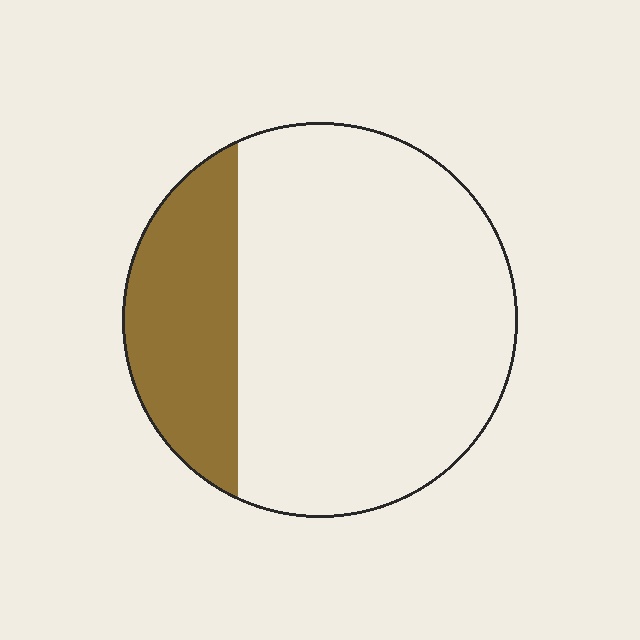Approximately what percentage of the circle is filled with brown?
Approximately 25%.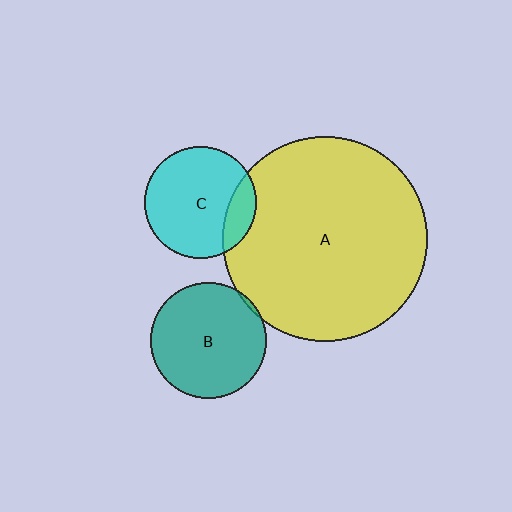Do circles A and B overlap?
Yes.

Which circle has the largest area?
Circle A (yellow).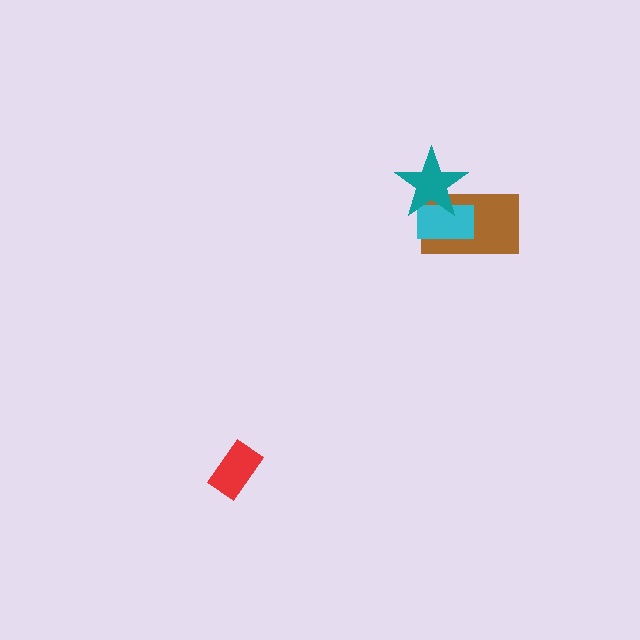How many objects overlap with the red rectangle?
0 objects overlap with the red rectangle.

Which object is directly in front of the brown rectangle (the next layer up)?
The cyan rectangle is directly in front of the brown rectangle.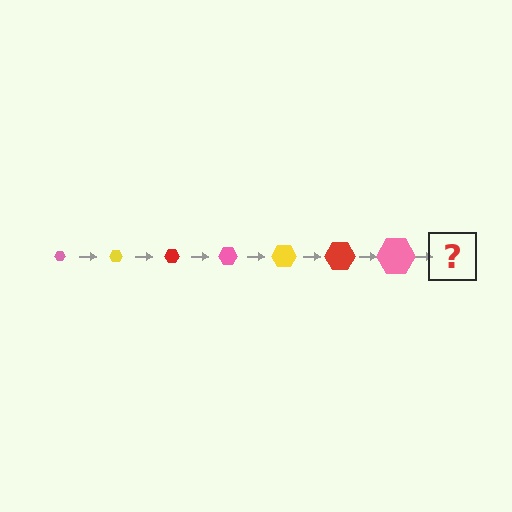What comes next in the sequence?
The next element should be a yellow hexagon, larger than the previous one.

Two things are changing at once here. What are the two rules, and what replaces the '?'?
The two rules are that the hexagon grows larger each step and the color cycles through pink, yellow, and red. The '?' should be a yellow hexagon, larger than the previous one.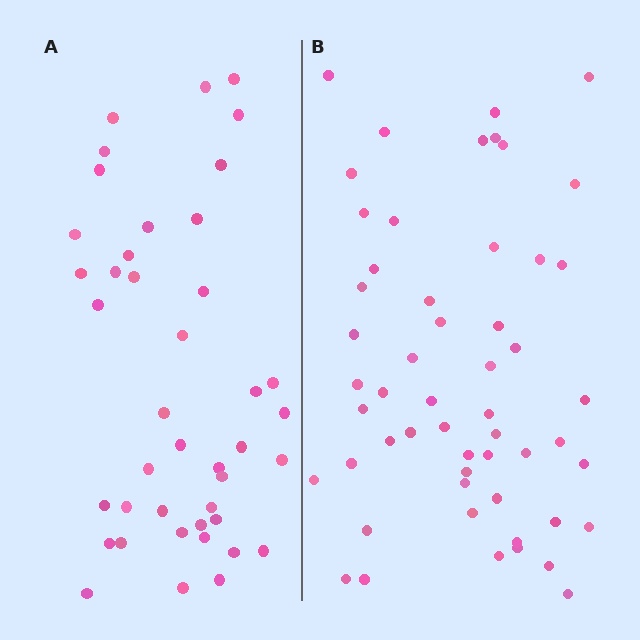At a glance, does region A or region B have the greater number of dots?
Region B (the right region) has more dots.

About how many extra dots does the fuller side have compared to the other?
Region B has roughly 12 or so more dots than region A.